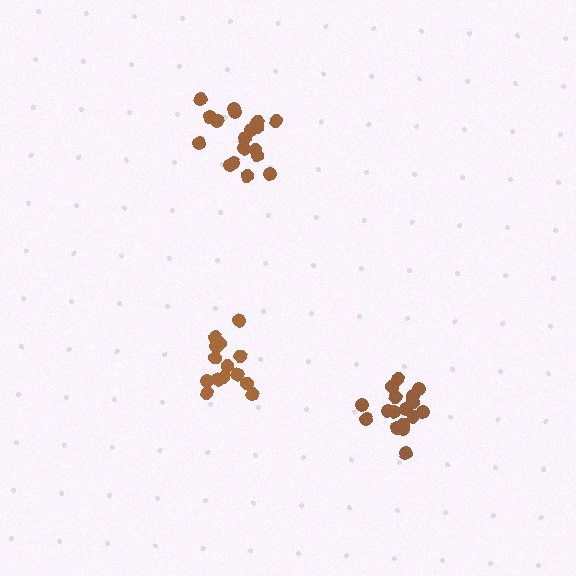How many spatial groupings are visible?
There are 3 spatial groupings.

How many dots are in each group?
Group 1: 18 dots, Group 2: 17 dots, Group 3: 14 dots (49 total).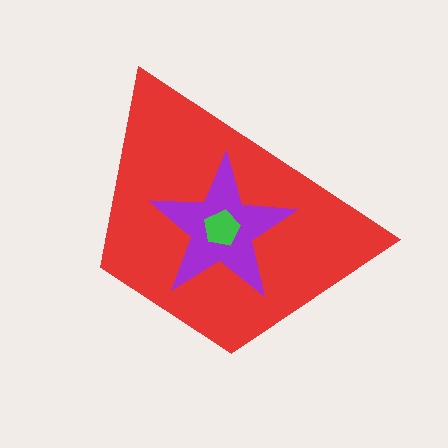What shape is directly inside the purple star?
The green pentagon.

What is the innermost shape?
The green pentagon.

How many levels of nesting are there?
3.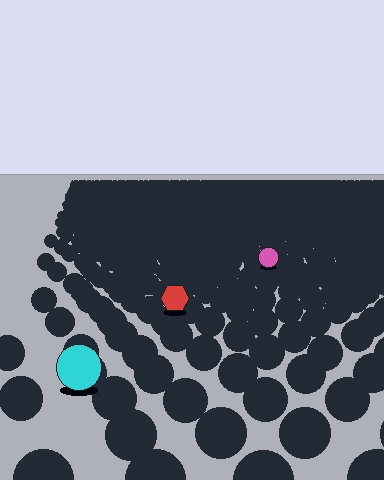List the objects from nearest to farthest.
From nearest to farthest: the cyan circle, the red hexagon, the pink circle.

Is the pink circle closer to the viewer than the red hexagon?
No. The red hexagon is closer — you can tell from the texture gradient: the ground texture is coarser near it.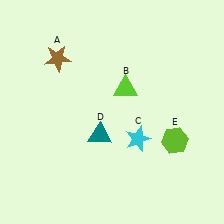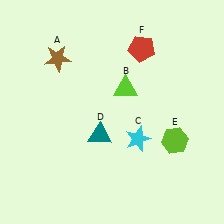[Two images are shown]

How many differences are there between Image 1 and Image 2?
There is 1 difference between the two images.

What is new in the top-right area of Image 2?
A red pentagon (F) was added in the top-right area of Image 2.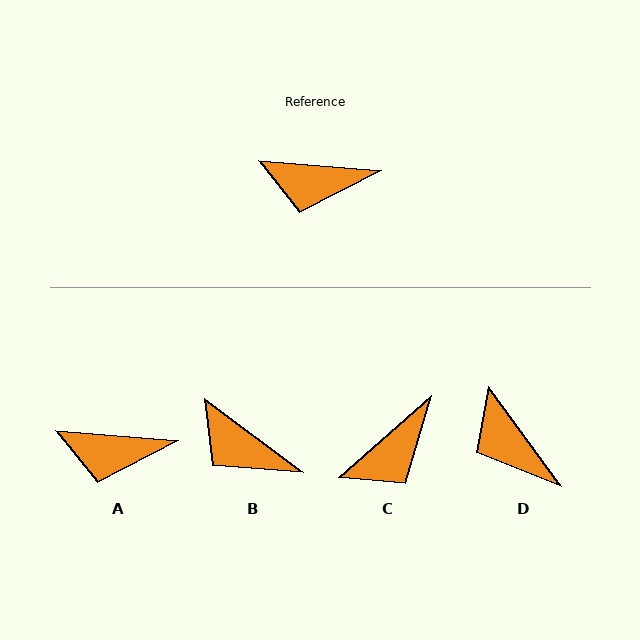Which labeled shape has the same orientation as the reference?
A.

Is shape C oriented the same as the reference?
No, it is off by about 46 degrees.